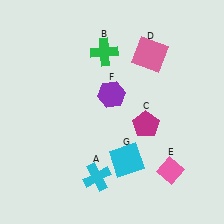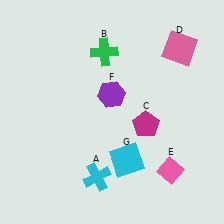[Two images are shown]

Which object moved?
The pink square (D) moved right.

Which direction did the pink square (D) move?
The pink square (D) moved right.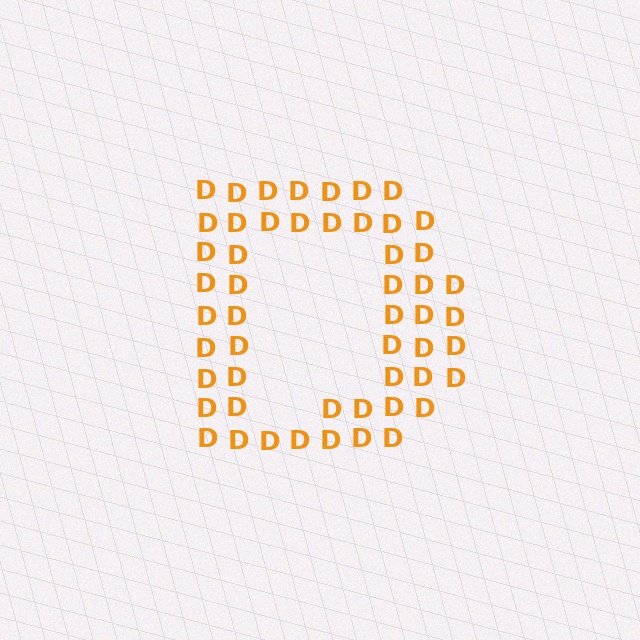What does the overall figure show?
The overall figure shows the letter D.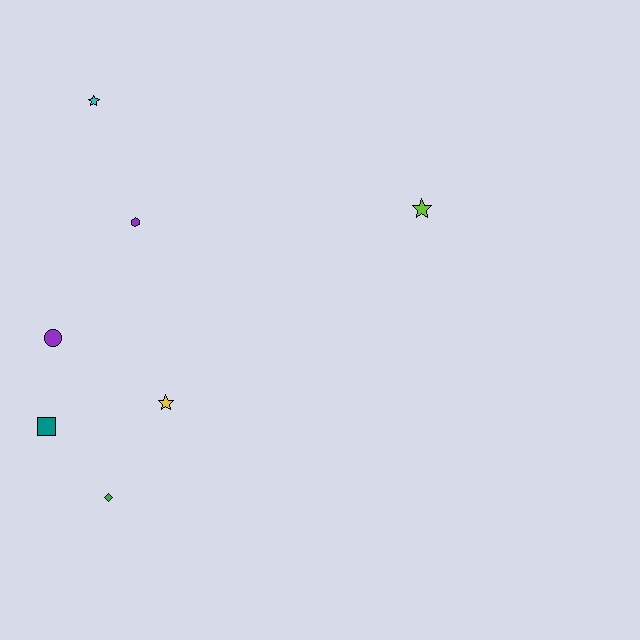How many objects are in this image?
There are 7 objects.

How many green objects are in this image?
There is 1 green object.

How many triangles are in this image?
There are no triangles.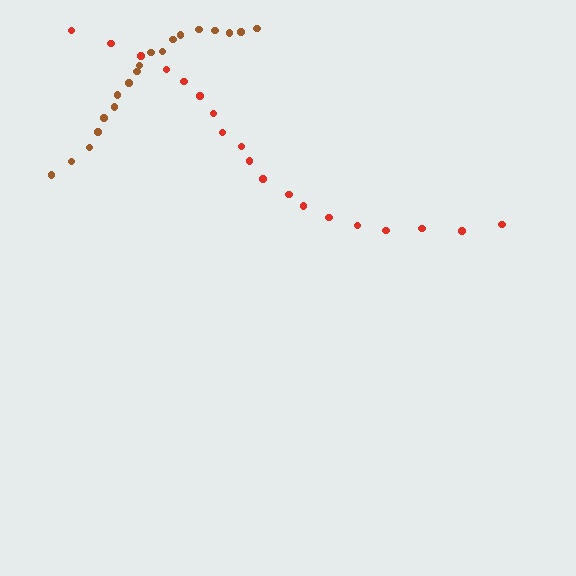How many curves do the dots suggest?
There are 2 distinct paths.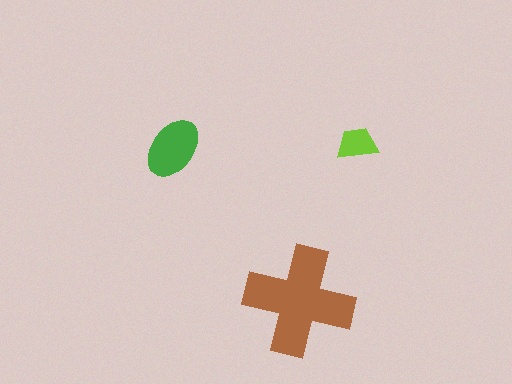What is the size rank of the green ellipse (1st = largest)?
2nd.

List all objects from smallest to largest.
The lime trapezoid, the green ellipse, the brown cross.